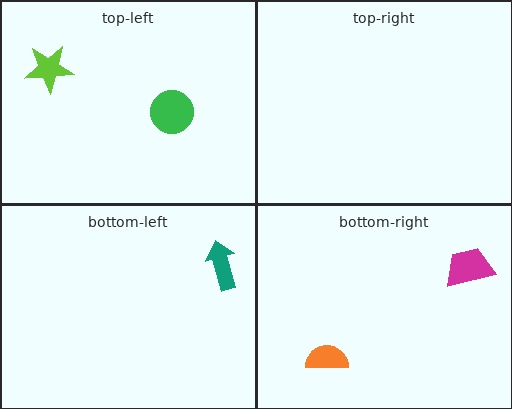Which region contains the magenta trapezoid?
The bottom-right region.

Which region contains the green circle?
The top-left region.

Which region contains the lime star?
The top-left region.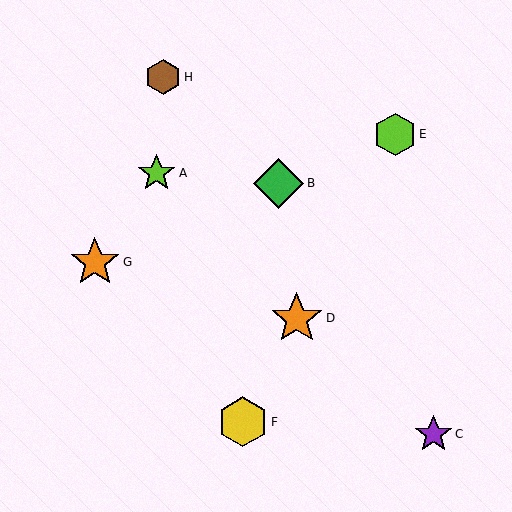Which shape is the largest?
The orange star (labeled D) is the largest.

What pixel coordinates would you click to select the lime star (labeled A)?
Click at (157, 173) to select the lime star A.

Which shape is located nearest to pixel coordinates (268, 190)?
The green diamond (labeled B) at (279, 183) is nearest to that location.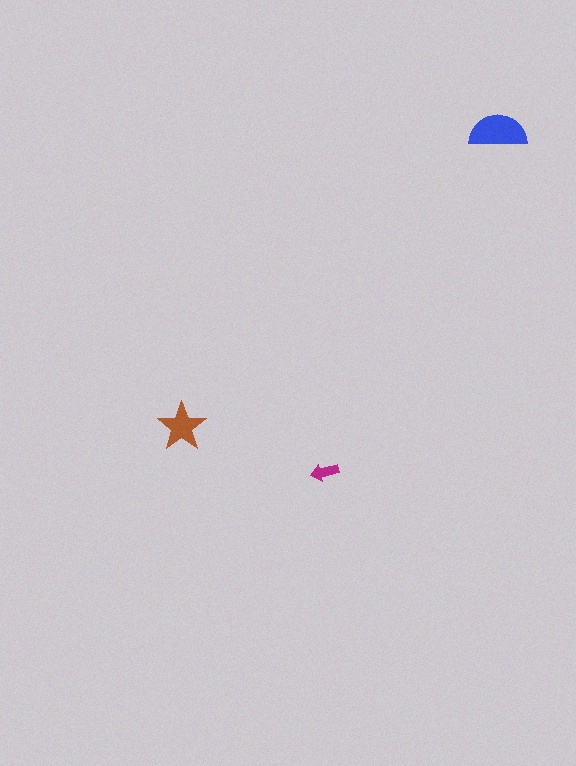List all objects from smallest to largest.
The magenta arrow, the brown star, the blue semicircle.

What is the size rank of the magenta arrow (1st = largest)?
3rd.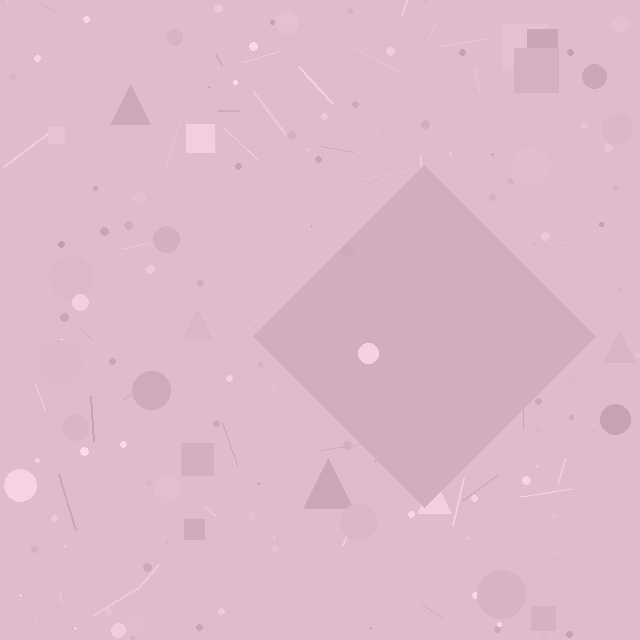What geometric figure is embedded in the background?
A diamond is embedded in the background.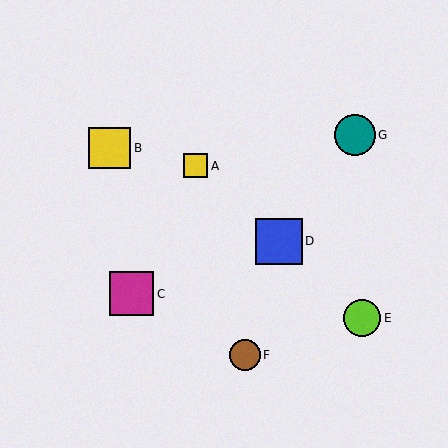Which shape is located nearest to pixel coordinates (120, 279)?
The magenta square (labeled C) at (132, 294) is nearest to that location.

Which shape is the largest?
The blue square (labeled D) is the largest.